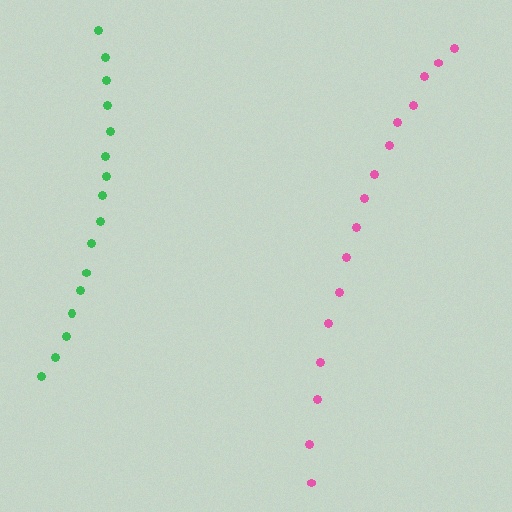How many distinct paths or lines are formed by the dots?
There are 2 distinct paths.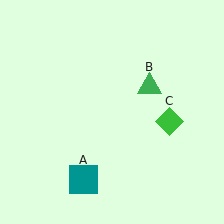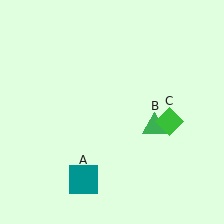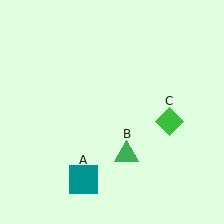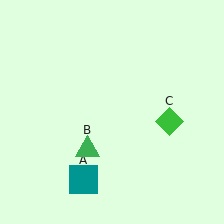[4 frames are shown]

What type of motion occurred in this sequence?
The green triangle (object B) rotated clockwise around the center of the scene.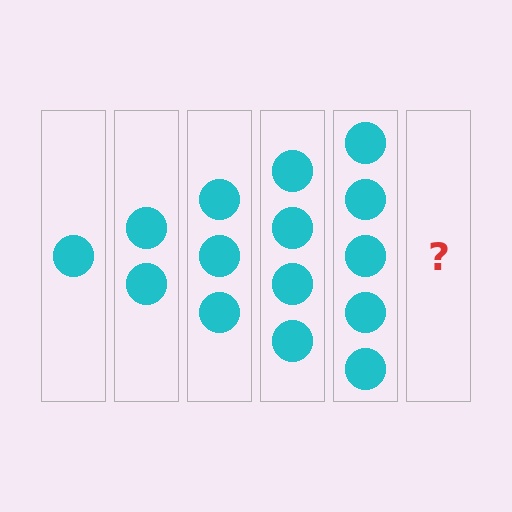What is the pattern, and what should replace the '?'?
The pattern is that each step adds one more circle. The '?' should be 6 circles.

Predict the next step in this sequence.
The next step is 6 circles.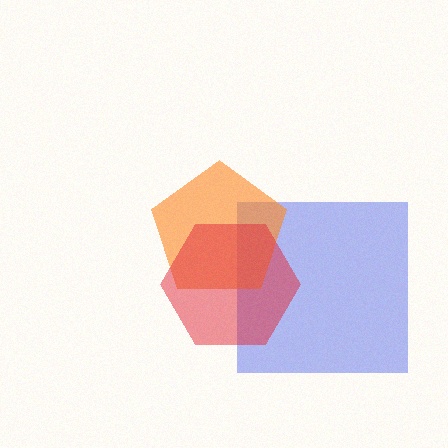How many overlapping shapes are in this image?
There are 3 overlapping shapes in the image.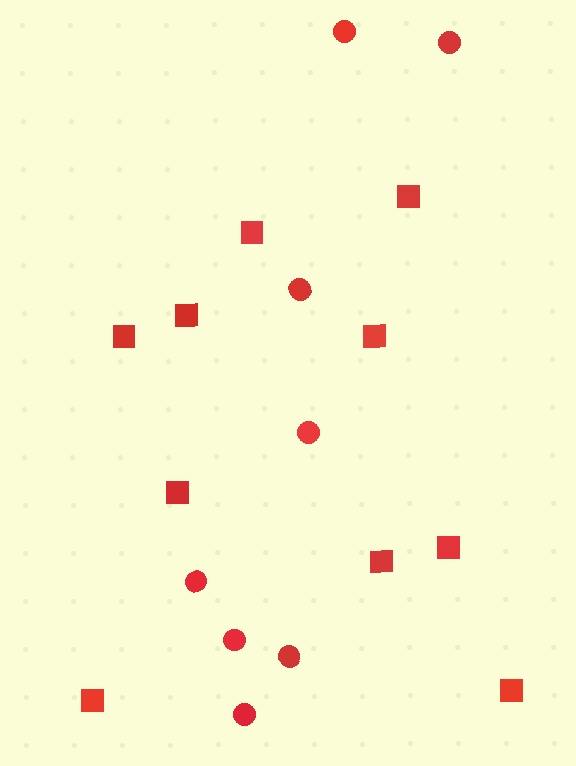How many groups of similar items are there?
There are 2 groups: one group of squares (10) and one group of circles (8).